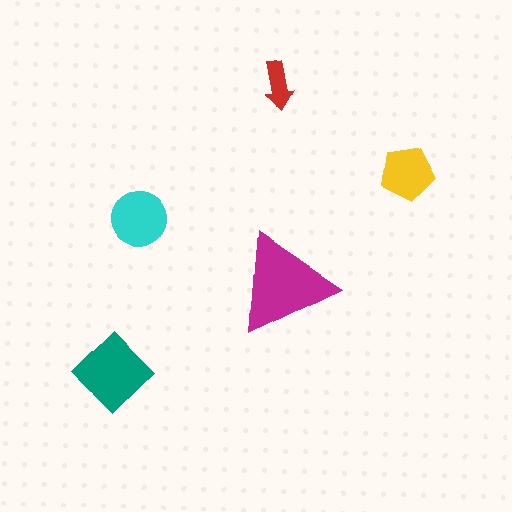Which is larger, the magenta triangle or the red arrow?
The magenta triangle.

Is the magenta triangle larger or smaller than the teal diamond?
Larger.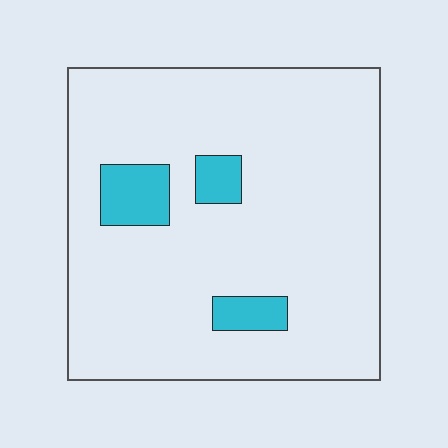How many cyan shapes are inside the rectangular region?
3.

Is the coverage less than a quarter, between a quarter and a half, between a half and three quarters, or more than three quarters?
Less than a quarter.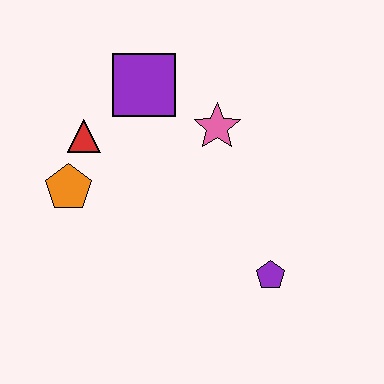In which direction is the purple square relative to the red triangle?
The purple square is to the right of the red triangle.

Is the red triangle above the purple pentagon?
Yes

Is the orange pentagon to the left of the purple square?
Yes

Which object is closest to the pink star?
The purple square is closest to the pink star.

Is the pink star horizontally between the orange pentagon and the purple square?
No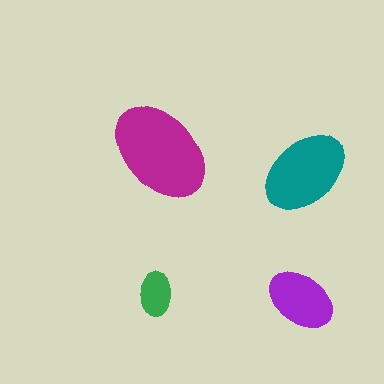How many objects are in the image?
There are 4 objects in the image.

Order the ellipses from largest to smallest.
the magenta one, the teal one, the purple one, the green one.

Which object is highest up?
The magenta ellipse is topmost.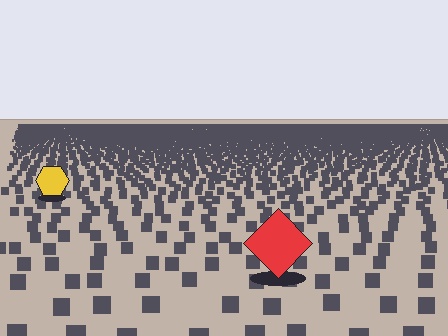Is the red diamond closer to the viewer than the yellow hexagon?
Yes. The red diamond is closer — you can tell from the texture gradient: the ground texture is coarser near it.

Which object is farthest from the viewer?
The yellow hexagon is farthest from the viewer. It appears smaller and the ground texture around it is denser.